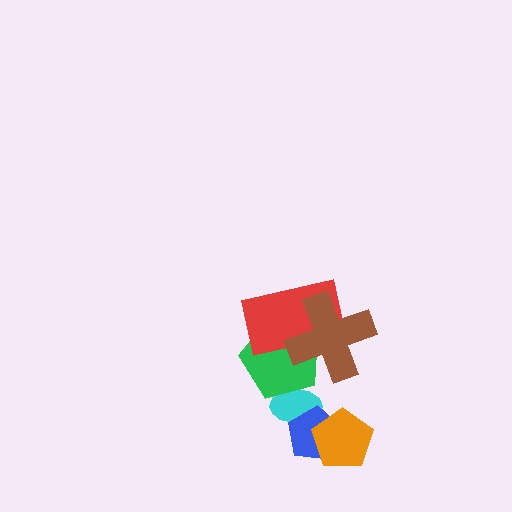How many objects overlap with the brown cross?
2 objects overlap with the brown cross.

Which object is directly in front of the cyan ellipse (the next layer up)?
The blue pentagon is directly in front of the cyan ellipse.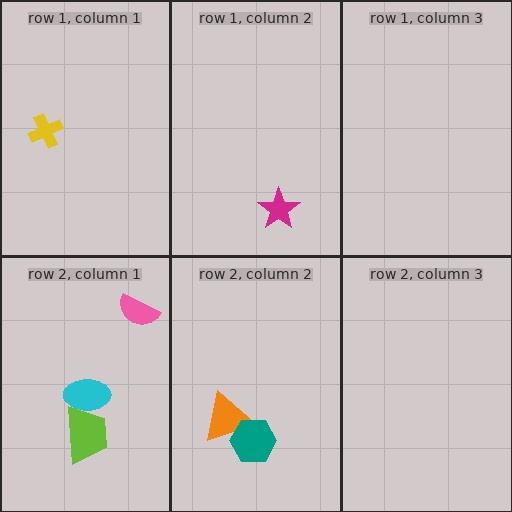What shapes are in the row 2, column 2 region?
The orange triangle, the teal hexagon.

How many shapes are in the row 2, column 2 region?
2.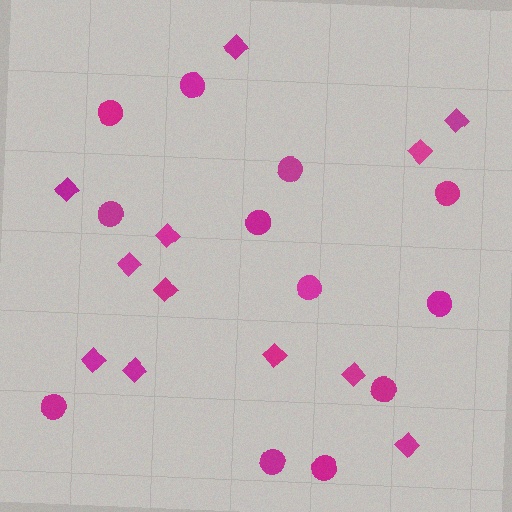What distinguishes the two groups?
There are 2 groups: one group of circles (12) and one group of diamonds (12).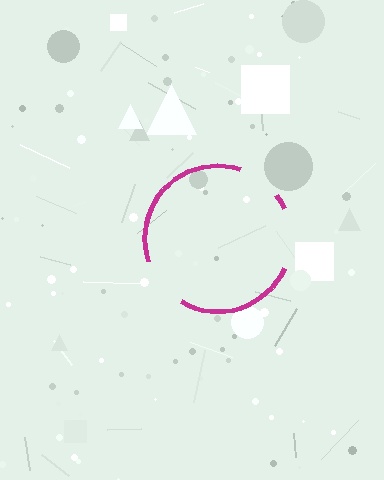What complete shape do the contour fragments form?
The contour fragments form a circle.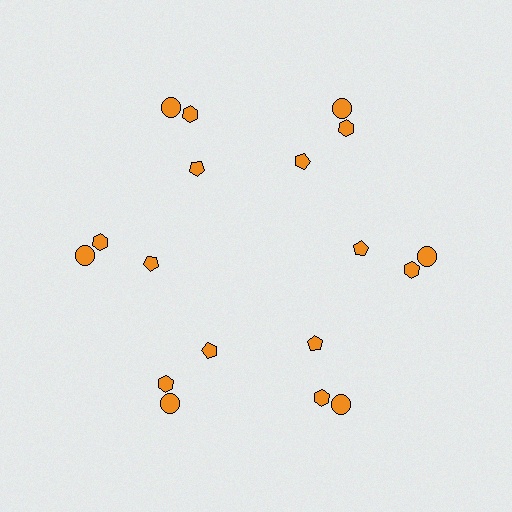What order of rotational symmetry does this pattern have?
This pattern has 6-fold rotational symmetry.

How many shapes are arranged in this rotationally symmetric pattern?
There are 18 shapes, arranged in 6 groups of 3.